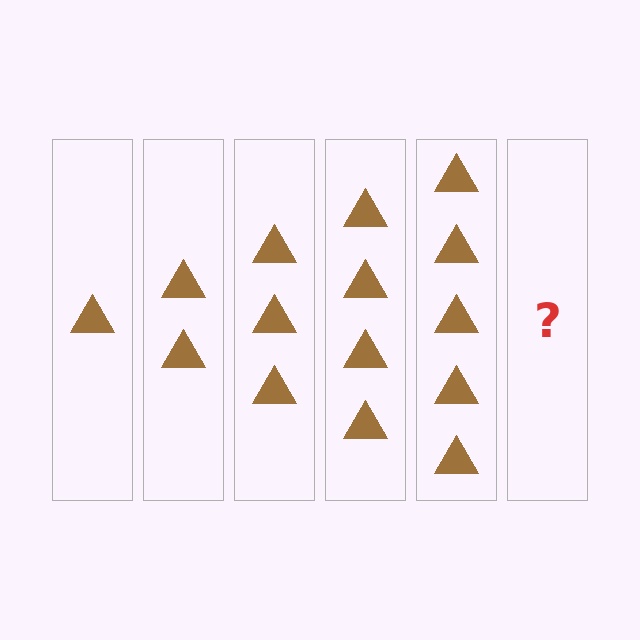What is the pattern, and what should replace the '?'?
The pattern is that each step adds one more triangle. The '?' should be 6 triangles.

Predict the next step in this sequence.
The next step is 6 triangles.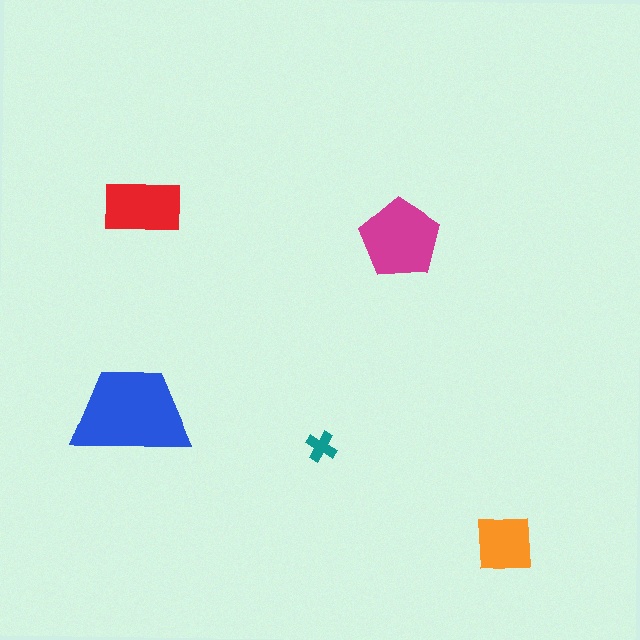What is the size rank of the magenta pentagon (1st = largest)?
2nd.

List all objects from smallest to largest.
The teal cross, the orange square, the red rectangle, the magenta pentagon, the blue trapezoid.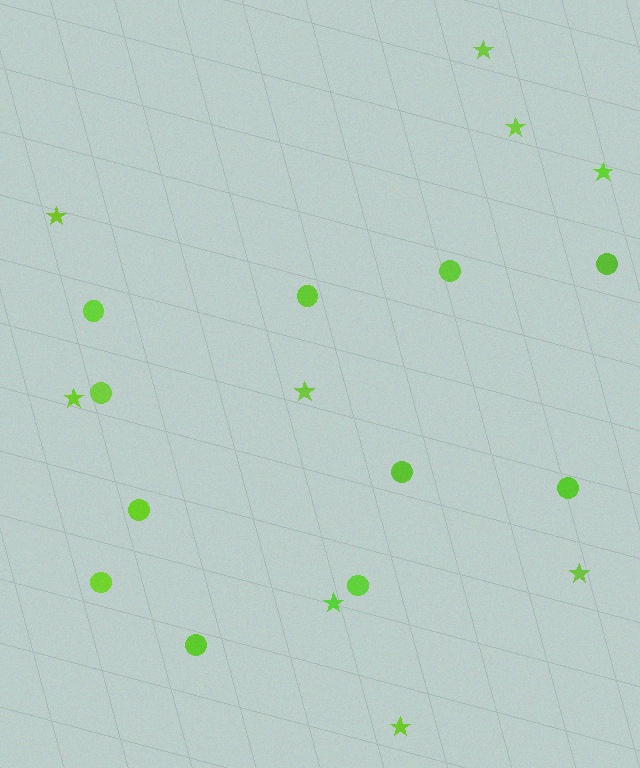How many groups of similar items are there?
There are 2 groups: one group of stars (9) and one group of circles (11).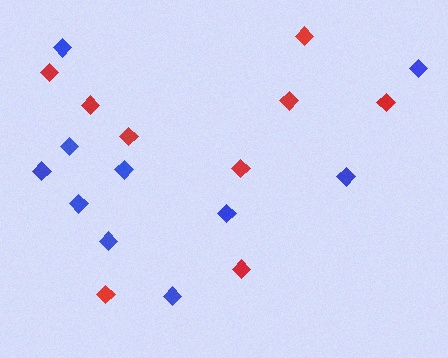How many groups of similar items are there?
There are 2 groups: one group of red diamonds (9) and one group of blue diamonds (10).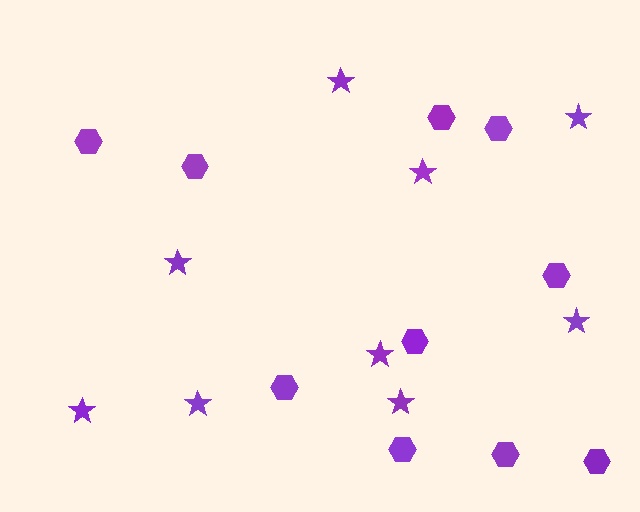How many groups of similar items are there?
There are 2 groups: one group of stars (9) and one group of hexagons (10).